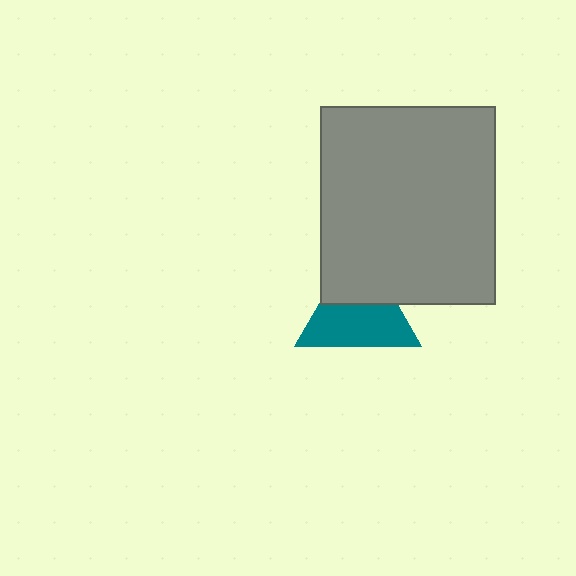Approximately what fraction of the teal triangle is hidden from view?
Roughly 39% of the teal triangle is hidden behind the gray rectangle.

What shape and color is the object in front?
The object in front is a gray rectangle.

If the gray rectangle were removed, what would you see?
You would see the complete teal triangle.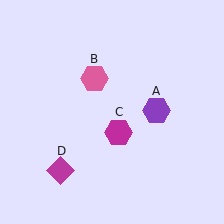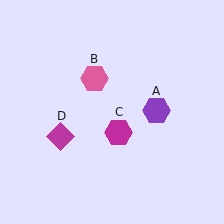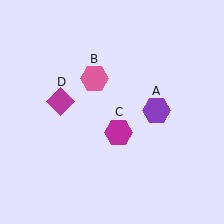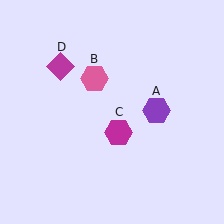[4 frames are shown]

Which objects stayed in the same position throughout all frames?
Purple hexagon (object A) and pink hexagon (object B) and magenta hexagon (object C) remained stationary.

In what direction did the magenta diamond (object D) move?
The magenta diamond (object D) moved up.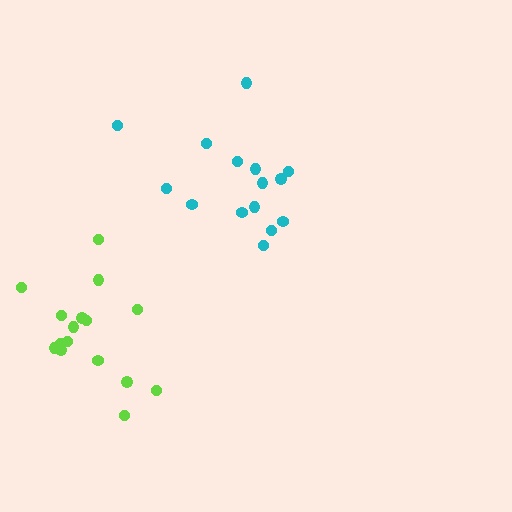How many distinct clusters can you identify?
There are 2 distinct clusters.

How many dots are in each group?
Group 1: 16 dots, Group 2: 15 dots (31 total).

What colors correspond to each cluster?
The clusters are colored: lime, cyan.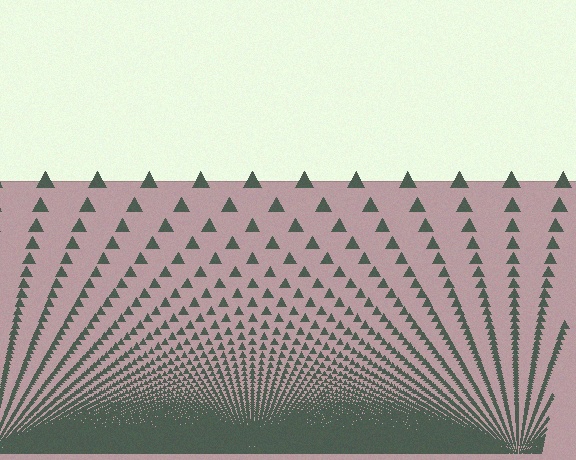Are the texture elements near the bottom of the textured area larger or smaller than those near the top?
Smaller. The gradient is inverted — elements near the bottom are smaller and denser.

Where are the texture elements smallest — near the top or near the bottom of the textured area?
Near the bottom.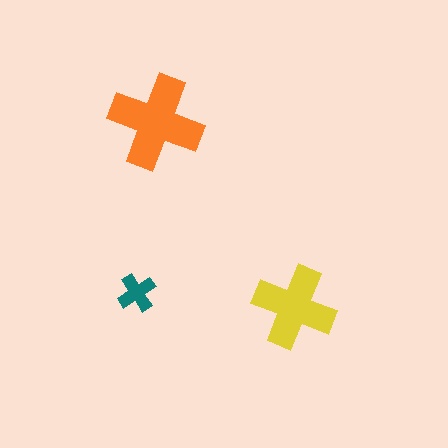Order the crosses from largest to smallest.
the orange one, the yellow one, the teal one.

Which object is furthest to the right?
The yellow cross is rightmost.